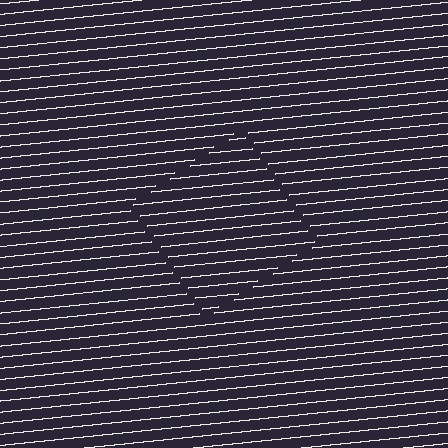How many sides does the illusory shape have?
4 sides — the line-ends trace a square.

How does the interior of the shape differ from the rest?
The interior of the shape contains the same grating, shifted by half a period — the contour is defined by the phase discontinuity where line-ends from the inner and outer gratings abut.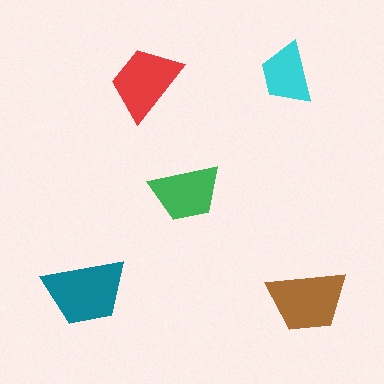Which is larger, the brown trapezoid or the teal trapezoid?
The teal one.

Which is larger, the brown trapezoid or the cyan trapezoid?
The brown one.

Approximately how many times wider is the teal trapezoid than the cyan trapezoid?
About 1.5 times wider.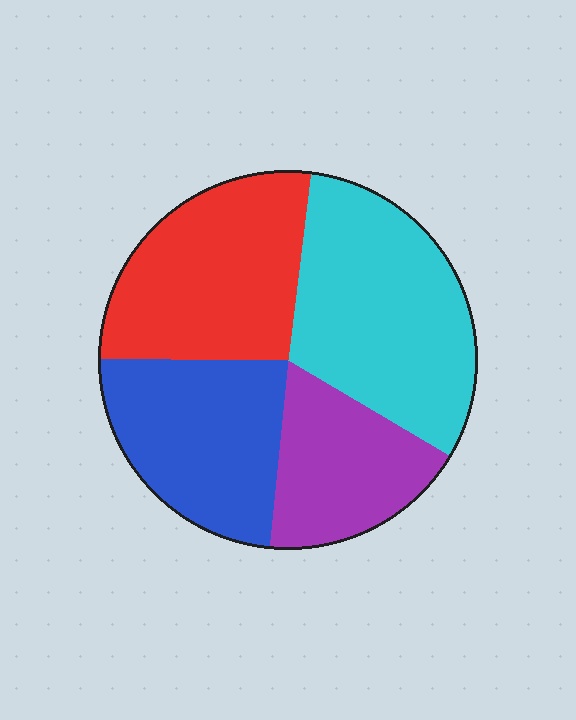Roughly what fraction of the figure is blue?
Blue takes up about one quarter (1/4) of the figure.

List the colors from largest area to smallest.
From largest to smallest: cyan, red, blue, purple.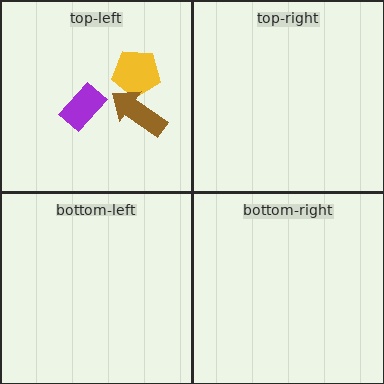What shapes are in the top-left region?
The purple rectangle, the yellow pentagon, the brown arrow.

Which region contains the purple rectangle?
The top-left region.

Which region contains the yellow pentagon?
The top-left region.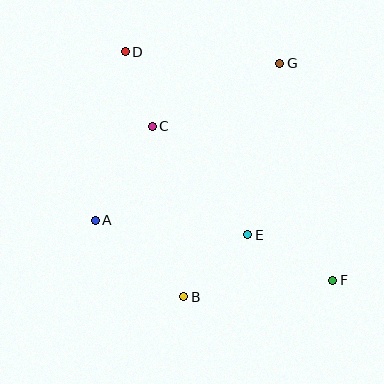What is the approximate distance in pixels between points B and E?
The distance between B and E is approximately 90 pixels.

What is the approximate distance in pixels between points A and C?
The distance between A and C is approximately 110 pixels.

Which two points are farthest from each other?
Points D and F are farthest from each other.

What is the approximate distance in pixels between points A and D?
The distance between A and D is approximately 171 pixels.